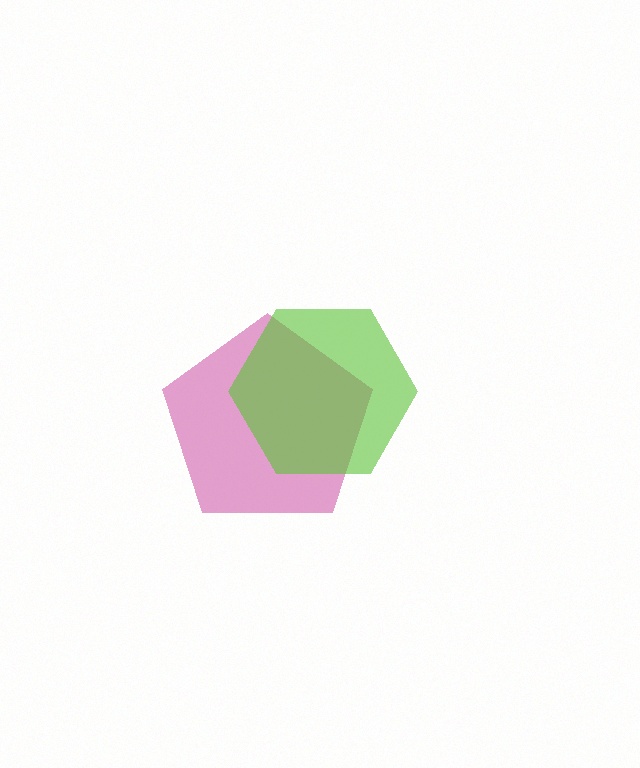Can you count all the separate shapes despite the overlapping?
Yes, there are 2 separate shapes.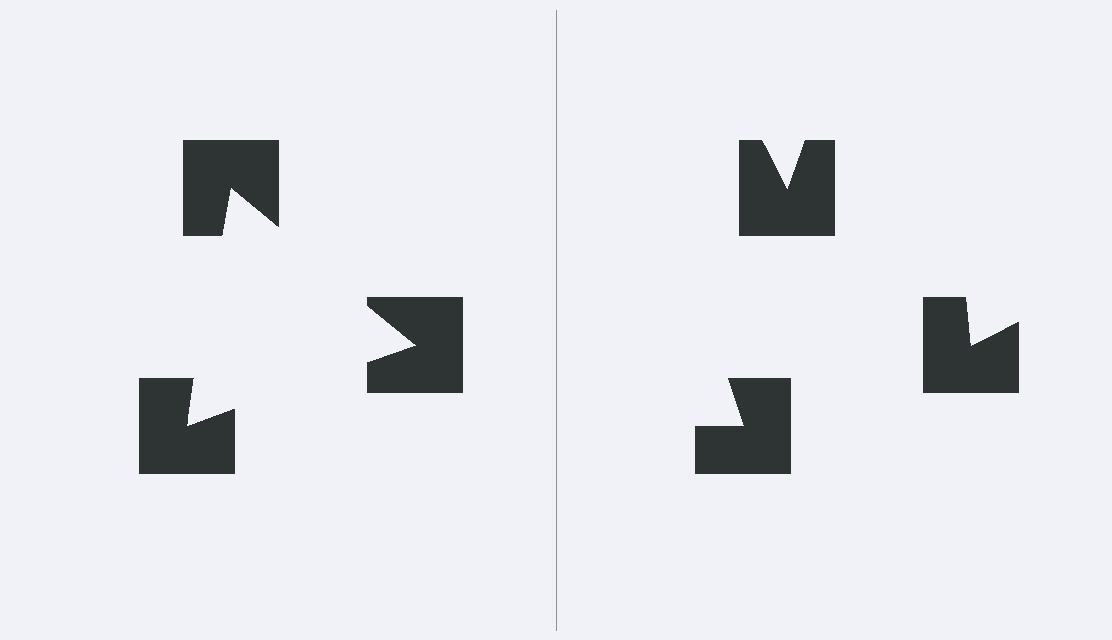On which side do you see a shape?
An illusory triangle appears on the left side. On the right side the wedge cuts are rotated, so no coherent shape forms.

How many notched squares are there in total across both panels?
6 — 3 on each side.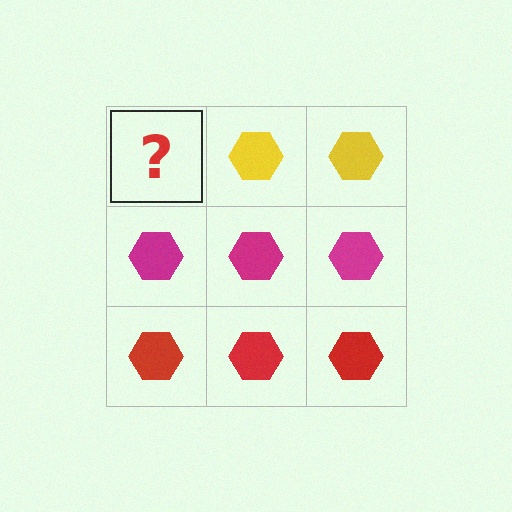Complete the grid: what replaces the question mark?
The question mark should be replaced with a yellow hexagon.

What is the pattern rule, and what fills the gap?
The rule is that each row has a consistent color. The gap should be filled with a yellow hexagon.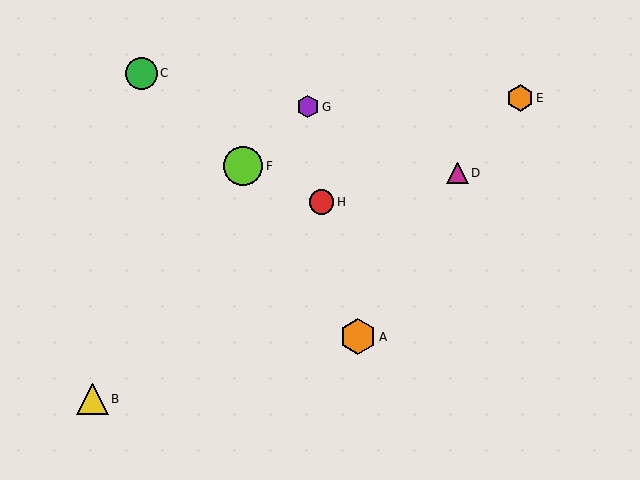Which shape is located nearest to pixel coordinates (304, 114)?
The purple hexagon (labeled G) at (308, 107) is nearest to that location.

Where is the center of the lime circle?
The center of the lime circle is at (243, 166).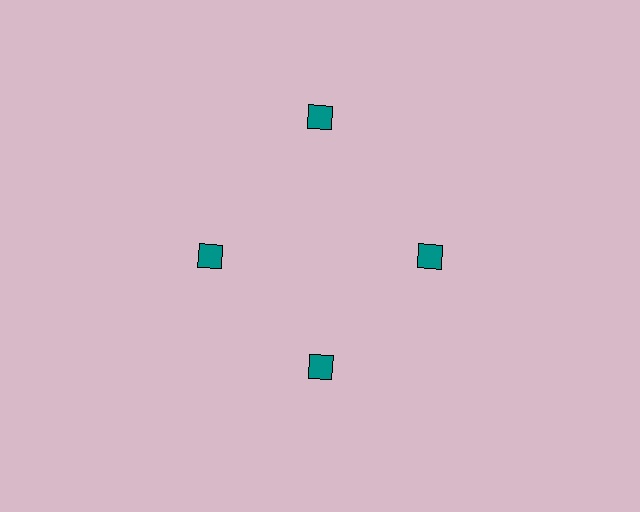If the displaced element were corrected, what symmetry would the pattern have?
It would have 4-fold rotational symmetry — the pattern would map onto itself every 90 degrees.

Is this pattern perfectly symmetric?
No. The 4 teal diamonds are arranged in a ring, but one element near the 12 o'clock position is pushed outward from the center, breaking the 4-fold rotational symmetry.